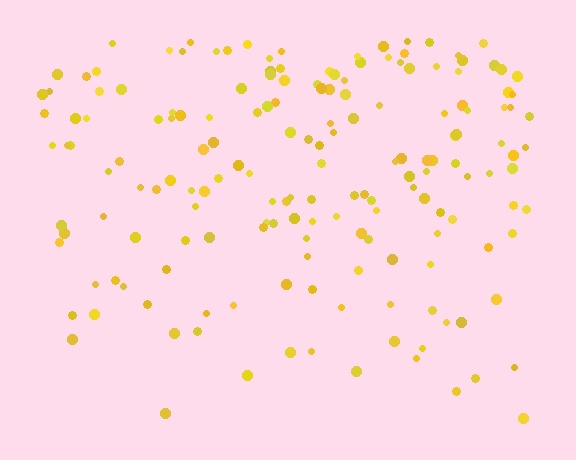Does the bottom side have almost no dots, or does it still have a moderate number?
Still a moderate number, just noticeably fewer than the top.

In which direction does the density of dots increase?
From bottom to top, with the top side densest.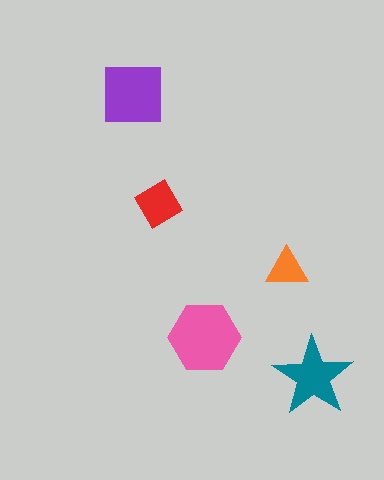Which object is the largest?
The pink hexagon.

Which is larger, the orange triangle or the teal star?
The teal star.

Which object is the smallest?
The orange triangle.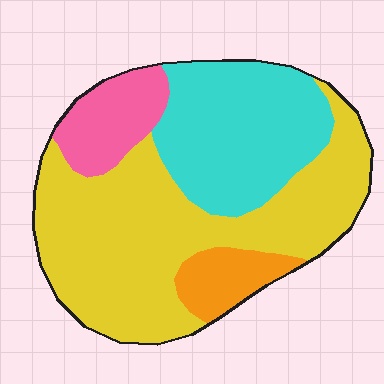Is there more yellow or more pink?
Yellow.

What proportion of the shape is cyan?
Cyan covers about 30% of the shape.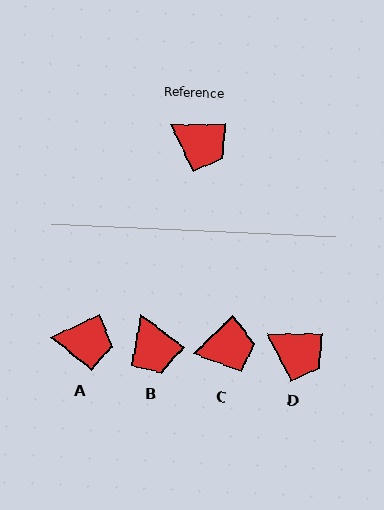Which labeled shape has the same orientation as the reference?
D.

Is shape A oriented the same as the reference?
No, it is off by about 24 degrees.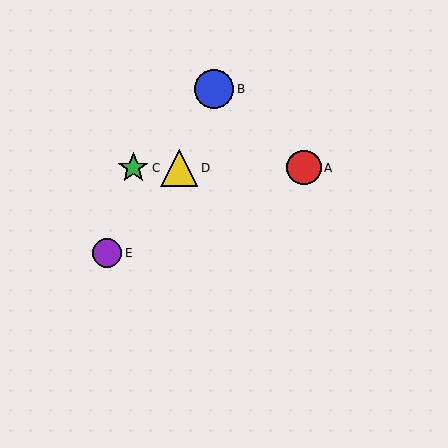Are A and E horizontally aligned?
No, A is at y≈168 and E is at y≈253.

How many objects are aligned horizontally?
3 objects (A, C, D) are aligned horizontally.